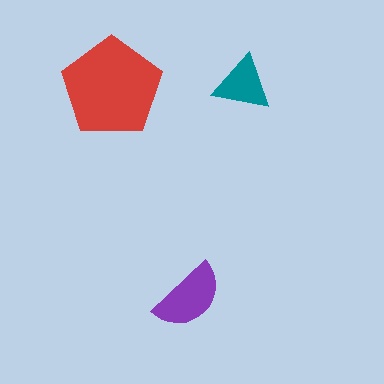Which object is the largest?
The red pentagon.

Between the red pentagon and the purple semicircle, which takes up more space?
The red pentagon.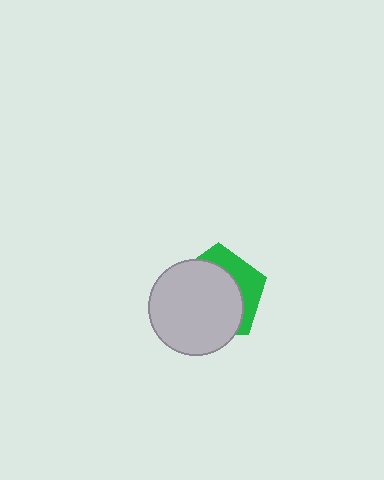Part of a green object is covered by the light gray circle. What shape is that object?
It is a pentagon.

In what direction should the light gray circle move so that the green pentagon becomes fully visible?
The light gray circle should move toward the lower-left. That is the shortest direction to clear the overlap and leave the green pentagon fully visible.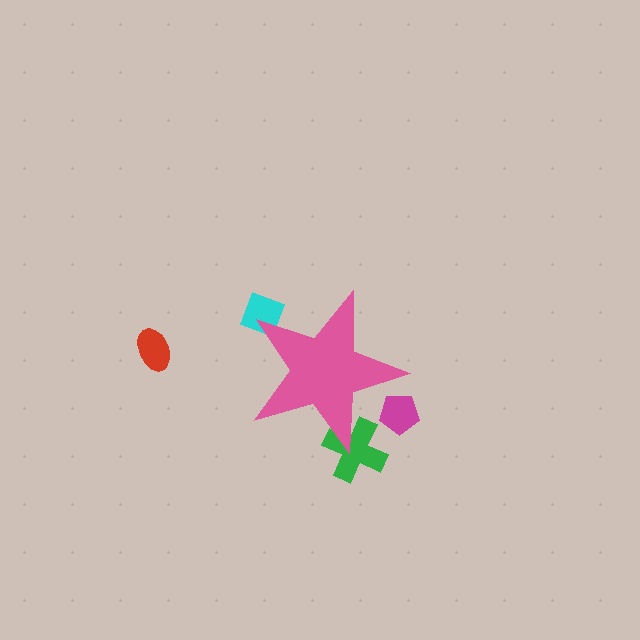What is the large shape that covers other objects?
A pink star.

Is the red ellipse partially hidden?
No, the red ellipse is fully visible.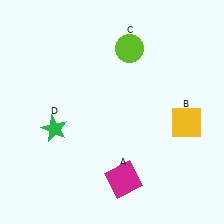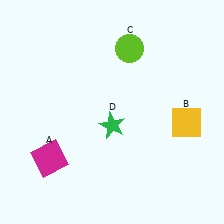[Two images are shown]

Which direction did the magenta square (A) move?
The magenta square (A) moved left.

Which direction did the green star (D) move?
The green star (D) moved right.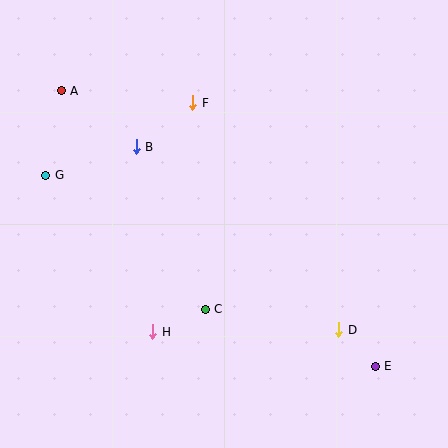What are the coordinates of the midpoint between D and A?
The midpoint between D and A is at (200, 210).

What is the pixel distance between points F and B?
The distance between F and B is 72 pixels.